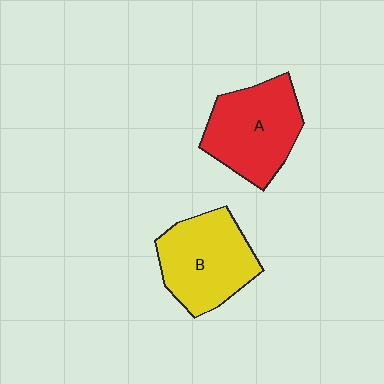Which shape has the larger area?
Shape A (red).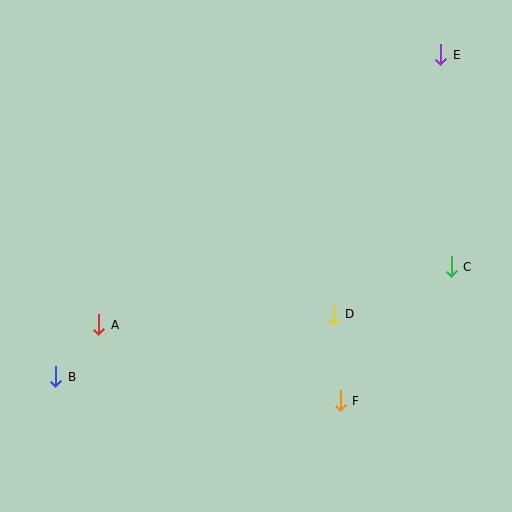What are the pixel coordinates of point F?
Point F is at (340, 401).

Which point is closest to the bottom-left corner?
Point B is closest to the bottom-left corner.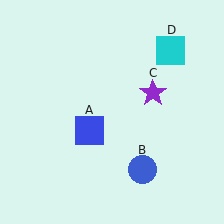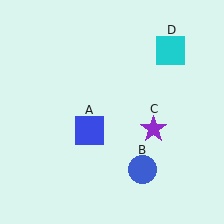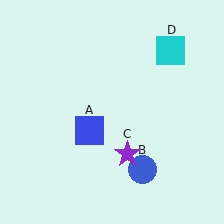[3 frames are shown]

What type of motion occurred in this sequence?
The purple star (object C) rotated clockwise around the center of the scene.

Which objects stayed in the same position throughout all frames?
Blue square (object A) and blue circle (object B) and cyan square (object D) remained stationary.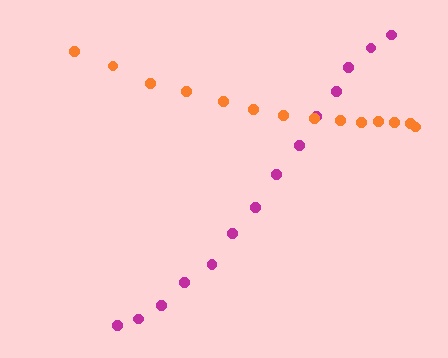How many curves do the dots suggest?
There are 2 distinct paths.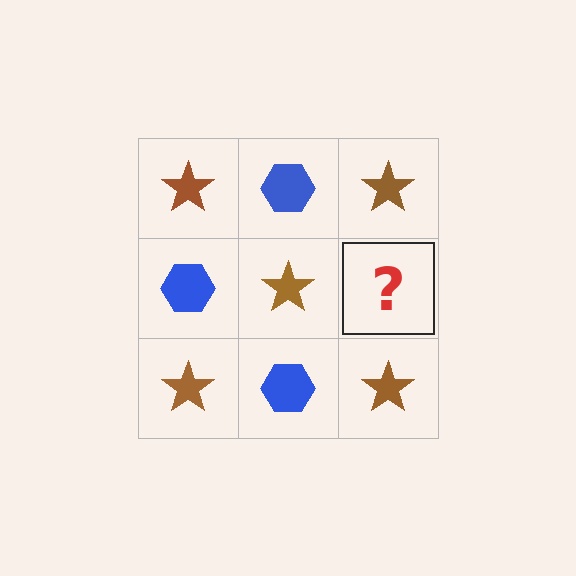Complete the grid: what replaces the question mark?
The question mark should be replaced with a blue hexagon.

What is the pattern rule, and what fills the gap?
The rule is that it alternates brown star and blue hexagon in a checkerboard pattern. The gap should be filled with a blue hexagon.